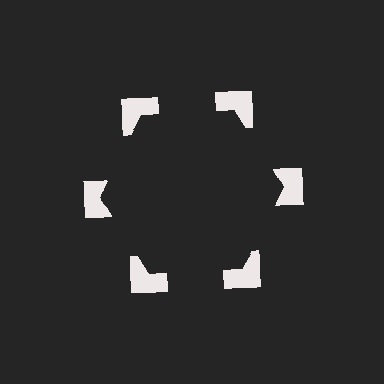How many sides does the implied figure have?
6 sides.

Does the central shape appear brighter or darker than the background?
It typically appears slightly darker than the background, even though no actual brightness change is drawn.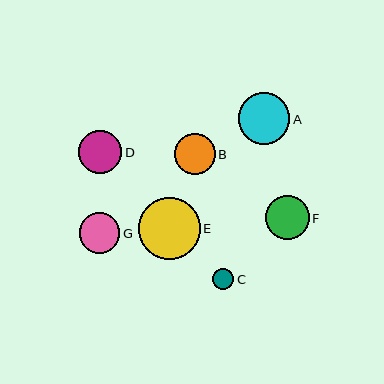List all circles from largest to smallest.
From largest to smallest: E, A, F, D, B, G, C.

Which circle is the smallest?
Circle C is the smallest with a size of approximately 21 pixels.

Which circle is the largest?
Circle E is the largest with a size of approximately 62 pixels.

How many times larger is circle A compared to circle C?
Circle A is approximately 2.4 times the size of circle C.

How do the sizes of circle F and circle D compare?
Circle F and circle D are approximately the same size.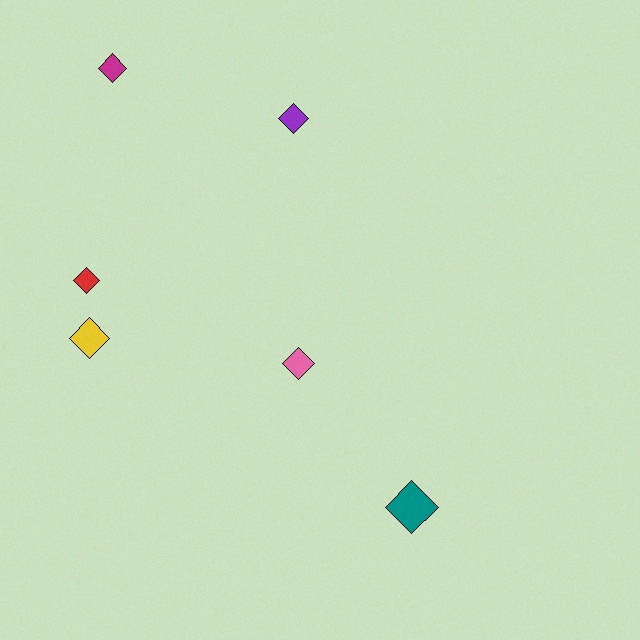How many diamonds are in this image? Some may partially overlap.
There are 6 diamonds.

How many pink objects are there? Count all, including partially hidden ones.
There is 1 pink object.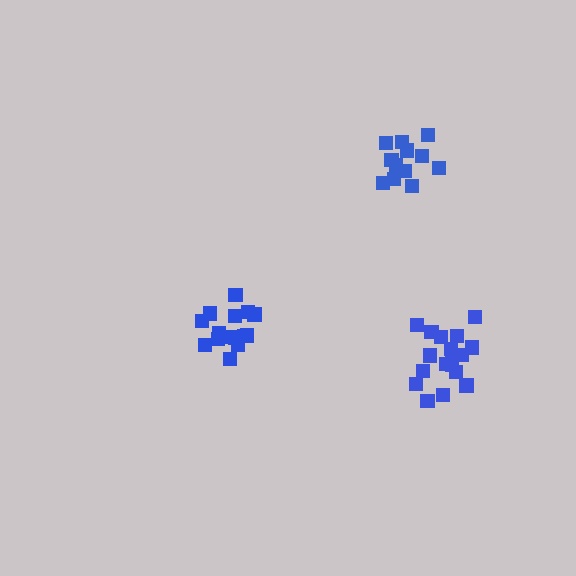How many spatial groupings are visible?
There are 3 spatial groupings.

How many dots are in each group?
Group 1: 15 dots, Group 2: 12 dots, Group 3: 18 dots (45 total).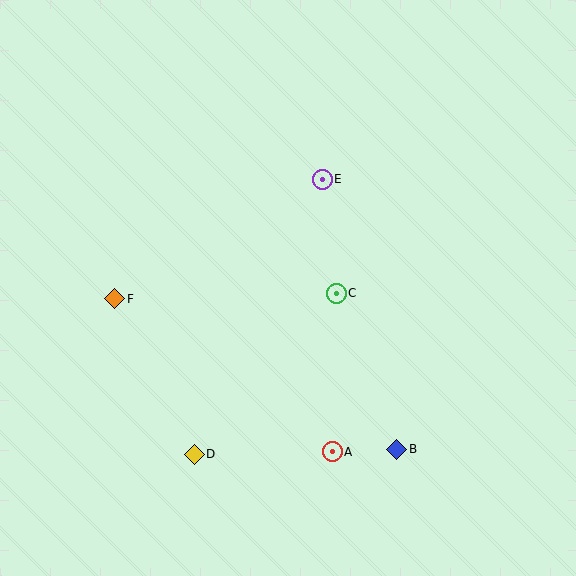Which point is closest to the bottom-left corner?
Point D is closest to the bottom-left corner.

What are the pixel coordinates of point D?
Point D is at (194, 454).